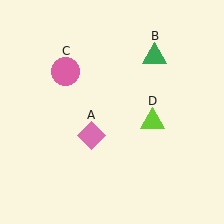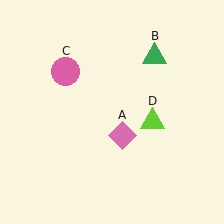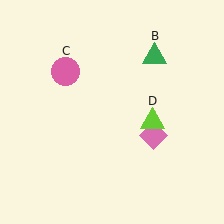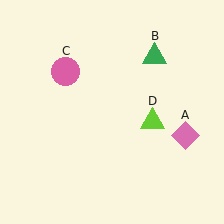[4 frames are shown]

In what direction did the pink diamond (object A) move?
The pink diamond (object A) moved right.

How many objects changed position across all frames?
1 object changed position: pink diamond (object A).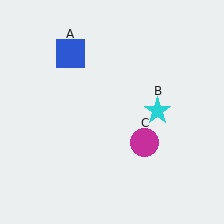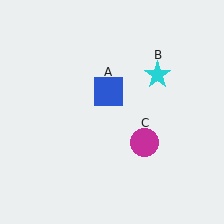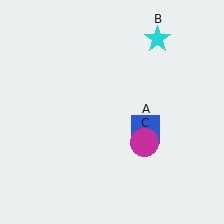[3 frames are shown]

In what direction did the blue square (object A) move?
The blue square (object A) moved down and to the right.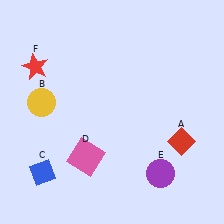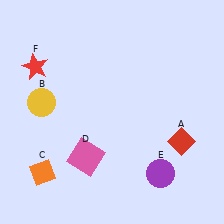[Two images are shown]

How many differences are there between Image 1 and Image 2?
There is 1 difference between the two images.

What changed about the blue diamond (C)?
In Image 1, C is blue. In Image 2, it changed to orange.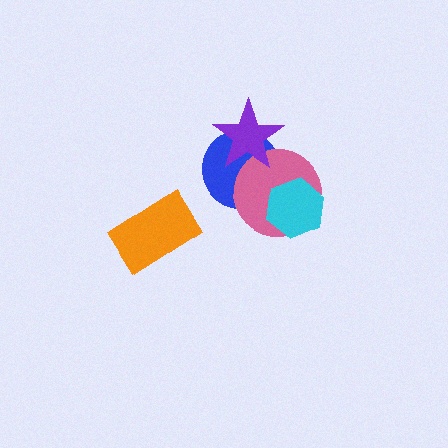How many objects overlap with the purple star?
2 objects overlap with the purple star.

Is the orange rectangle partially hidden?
No, no other shape covers it.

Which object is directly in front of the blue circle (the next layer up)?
The pink circle is directly in front of the blue circle.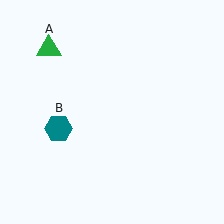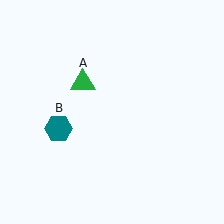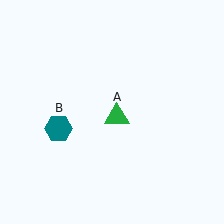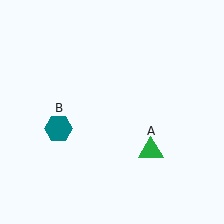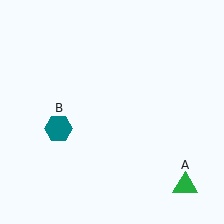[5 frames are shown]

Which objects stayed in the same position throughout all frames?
Teal hexagon (object B) remained stationary.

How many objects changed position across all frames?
1 object changed position: green triangle (object A).